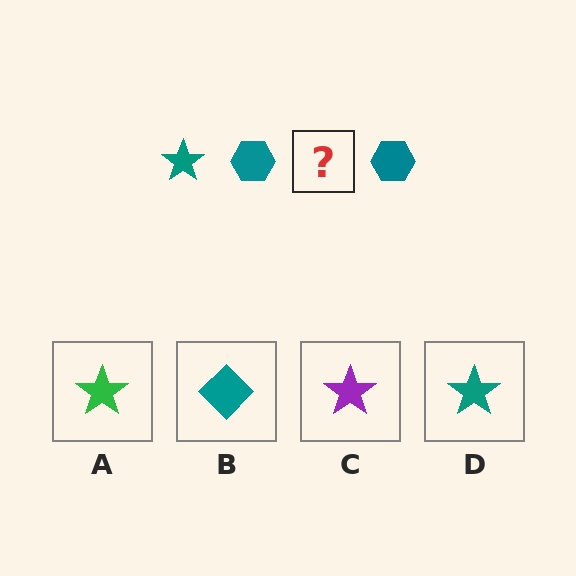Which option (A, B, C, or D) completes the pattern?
D.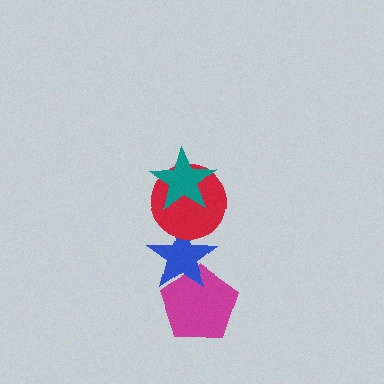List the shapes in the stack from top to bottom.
From top to bottom: the teal star, the red circle, the blue star, the magenta pentagon.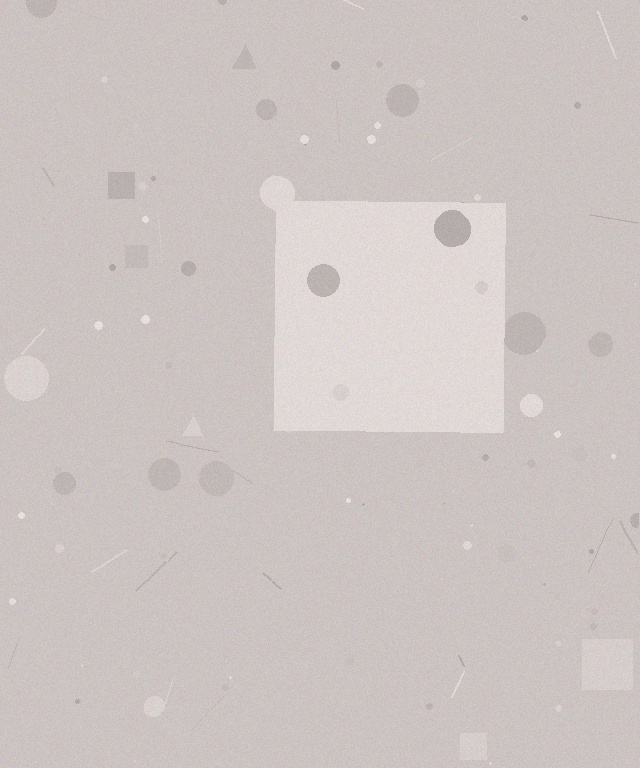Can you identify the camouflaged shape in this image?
The camouflaged shape is a square.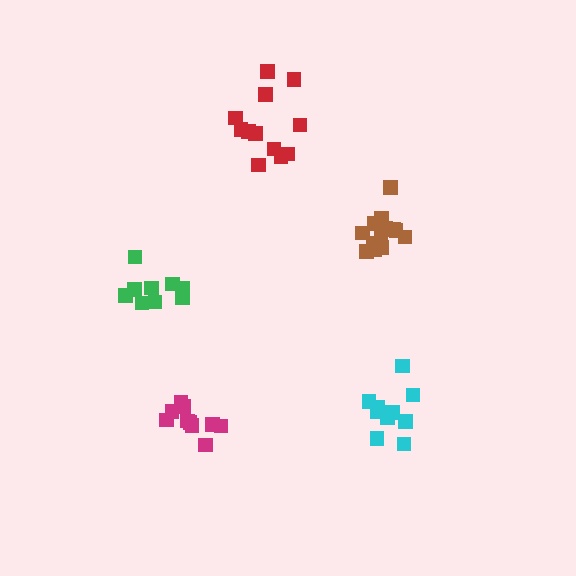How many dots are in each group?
Group 1: 14 dots, Group 2: 10 dots, Group 3: 10 dots, Group 4: 9 dots, Group 5: 12 dots (55 total).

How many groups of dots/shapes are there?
There are 5 groups.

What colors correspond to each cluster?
The clusters are colored: brown, magenta, cyan, green, red.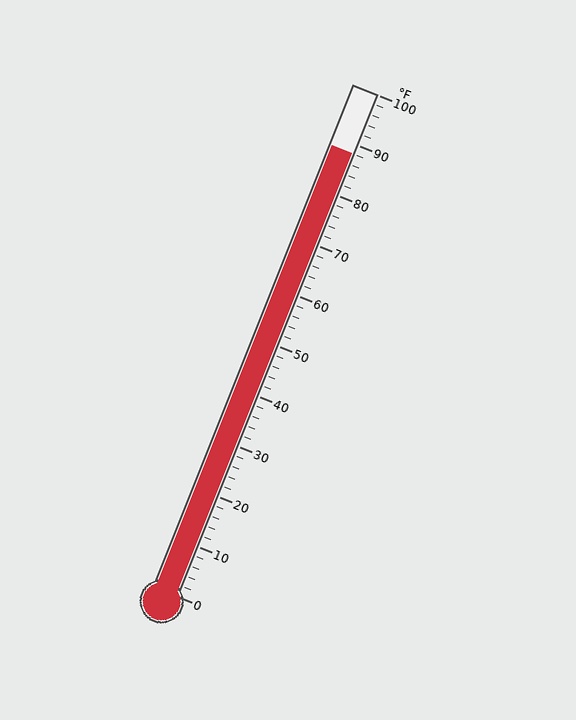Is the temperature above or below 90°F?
The temperature is below 90°F.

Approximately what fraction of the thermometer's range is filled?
The thermometer is filled to approximately 90% of its range.